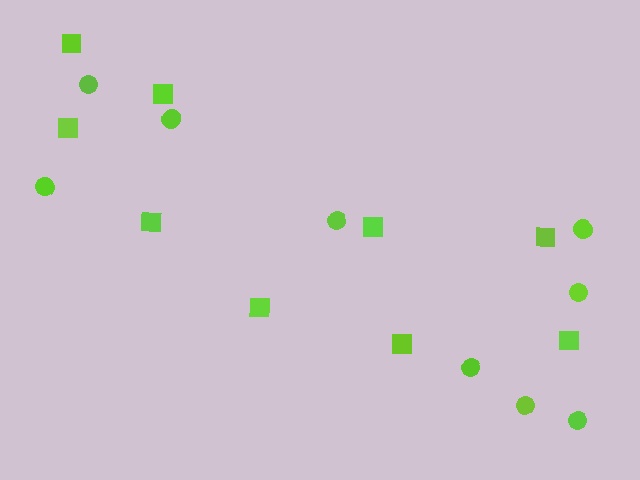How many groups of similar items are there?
There are 2 groups: one group of squares (9) and one group of circles (9).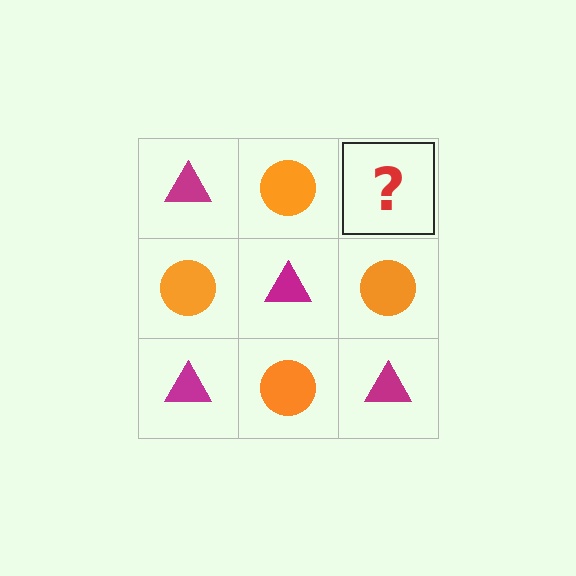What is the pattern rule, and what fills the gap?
The rule is that it alternates magenta triangle and orange circle in a checkerboard pattern. The gap should be filled with a magenta triangle.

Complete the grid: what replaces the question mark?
The question mark should be replaced with a magenta triangle.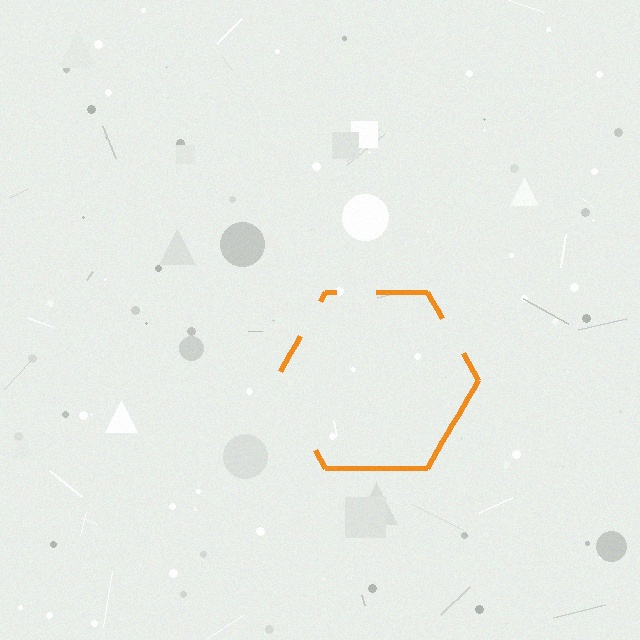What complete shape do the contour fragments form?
The contour fragments form a hexagon.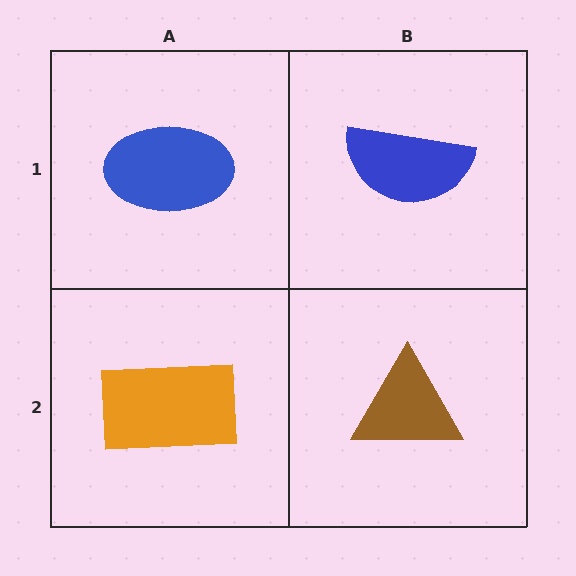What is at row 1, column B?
A blue semicircle.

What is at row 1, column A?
A blue ellipse.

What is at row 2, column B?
A brown triangle.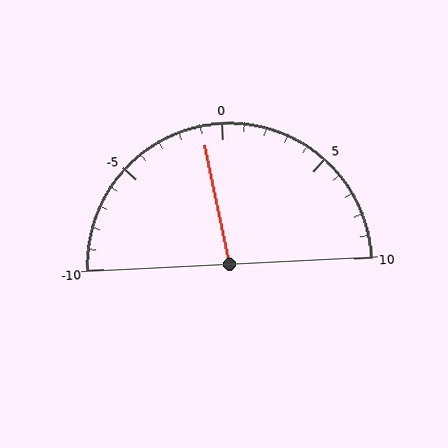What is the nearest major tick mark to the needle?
The nearest major tick mark is 0.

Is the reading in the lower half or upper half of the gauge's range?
The reading is in the lower half of the range (-10 to 10).